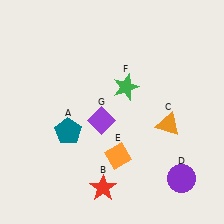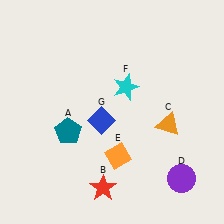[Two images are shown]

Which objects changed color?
F changed from green to cyan. G changed from purple to blue.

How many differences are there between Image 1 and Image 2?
There are 2 differences between the two images.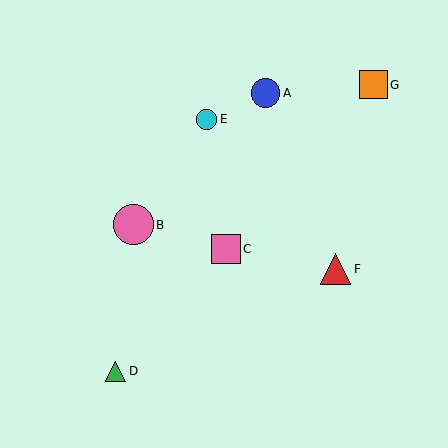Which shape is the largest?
The pink circle (labeled B) is the largest.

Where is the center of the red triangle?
The center of the red triangle is at (336, 269).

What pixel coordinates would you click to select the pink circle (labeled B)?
Click at (133, 225) to select the pink circle B.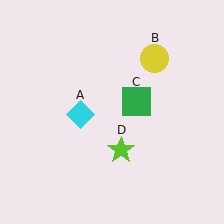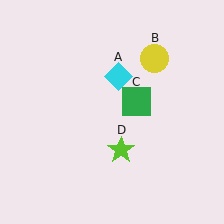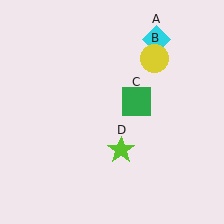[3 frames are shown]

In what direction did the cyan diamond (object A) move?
The cyan diamond (object A) moved up and to the right.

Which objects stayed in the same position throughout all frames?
Yellow circle (object B) and green square (object C) and lime star (object D) remained stationary.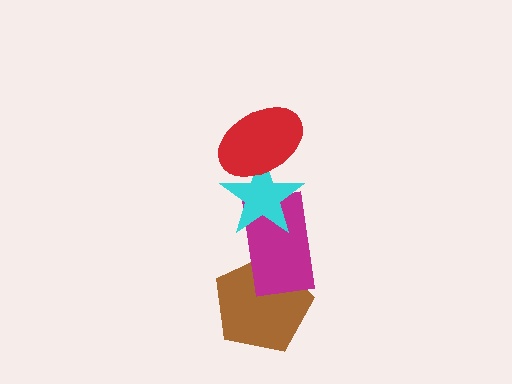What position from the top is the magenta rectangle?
The magenta rectangle is 3rd from the top.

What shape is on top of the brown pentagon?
The magenta rectangle is on top of the brown pentagon.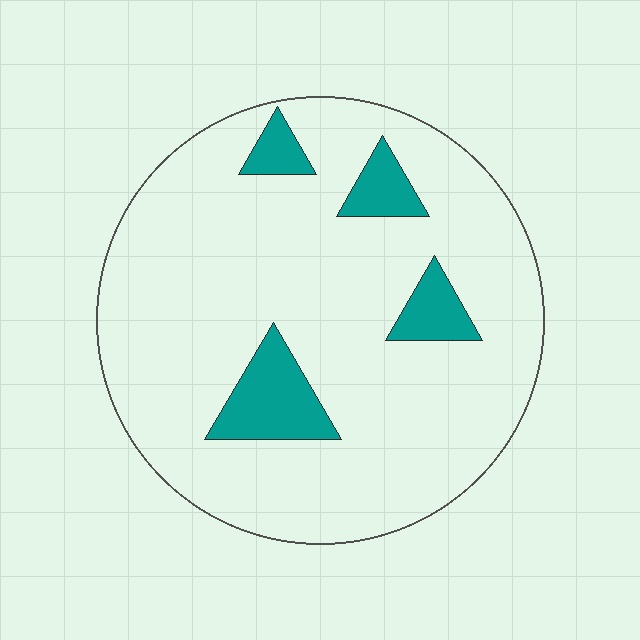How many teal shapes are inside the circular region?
4.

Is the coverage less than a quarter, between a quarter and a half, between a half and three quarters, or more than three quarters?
Less than a quarter.